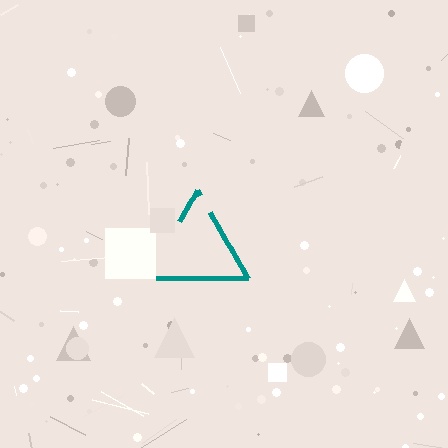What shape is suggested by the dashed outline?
The dashed outline suggests a triangle.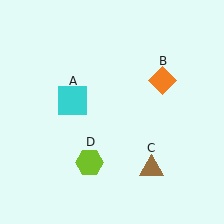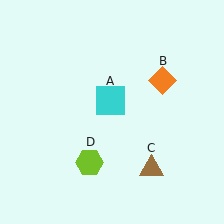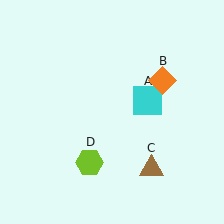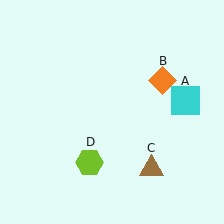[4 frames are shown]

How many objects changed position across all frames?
1 object changed position: cyan square (object A).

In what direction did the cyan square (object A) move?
The cyan square (object A) moved right.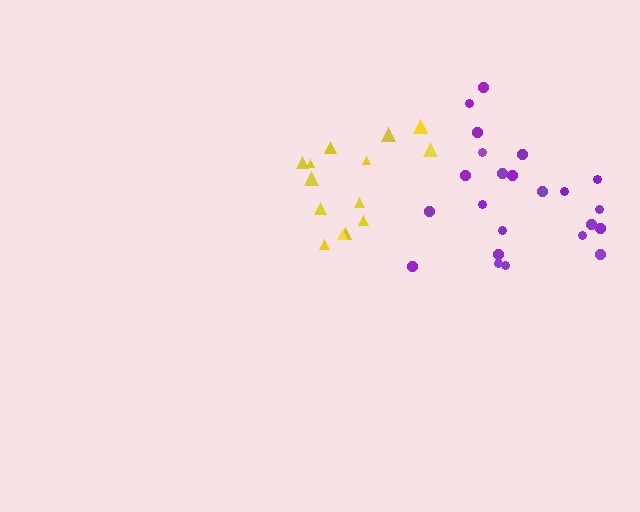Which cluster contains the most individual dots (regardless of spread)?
Purple (23).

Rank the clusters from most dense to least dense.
yellow, purple.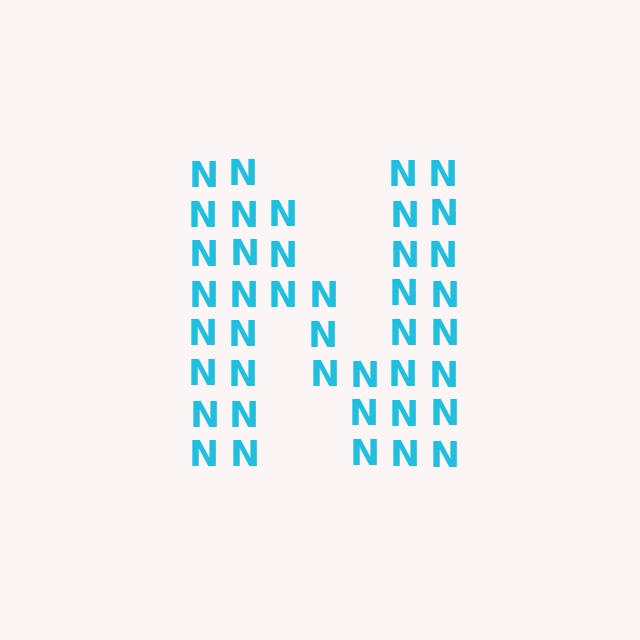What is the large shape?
The large shape is the letter N.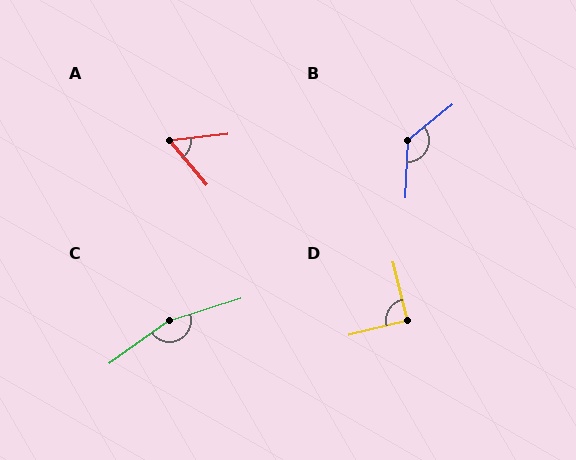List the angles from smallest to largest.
A (56°), D (90°), B (131°), C (162°).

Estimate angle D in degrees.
Approximately 90 degrees.